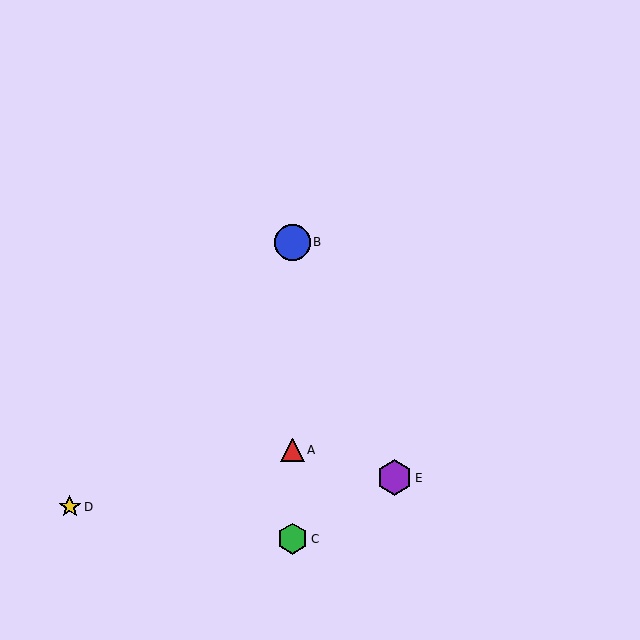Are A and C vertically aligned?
Yes, both are at x≈292.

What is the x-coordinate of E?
Object E is at x≈394.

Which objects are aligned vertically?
Objects A, B, C are aligned vertically.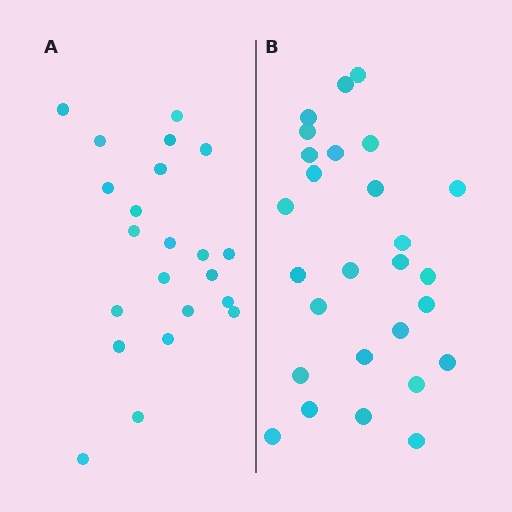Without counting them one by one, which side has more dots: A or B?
Region B (the right region) has more dots.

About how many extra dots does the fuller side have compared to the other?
Region B has about 5 more dots than region A.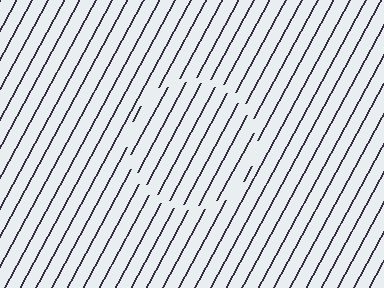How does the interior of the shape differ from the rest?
The interior of the shape contains the same grating, shifted by half a period — the contour is defined by the phase discontinuity where line-ends from the inner and outer gratings abut.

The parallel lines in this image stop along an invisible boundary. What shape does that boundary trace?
An illusory circle. The interior of the shape contains the same grating, shifted by half a period — the contour is defined by the phase discontinuity where line-ends from the inner and outer gratings abut.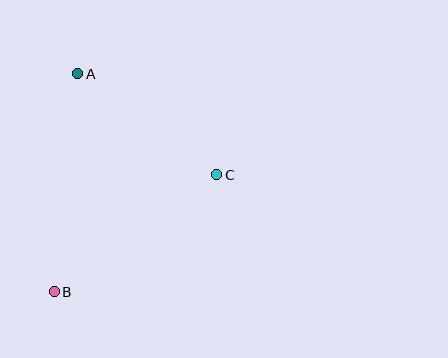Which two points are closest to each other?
Points A and C are closest to each other.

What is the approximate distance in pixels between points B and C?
The distance between B and C is approximately 200 pixels.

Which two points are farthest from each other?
Points A and B are farthest from each other.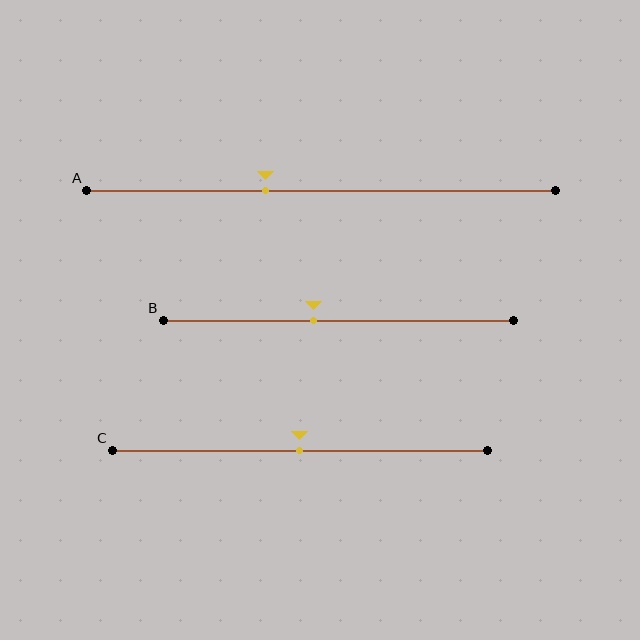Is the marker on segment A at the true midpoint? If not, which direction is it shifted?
No, the marker on segment A is shifted to the left by about 12% of the segment length.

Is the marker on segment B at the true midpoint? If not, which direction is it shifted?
No, the marker on segment B is shifted to the left by about 7% of the segment length.